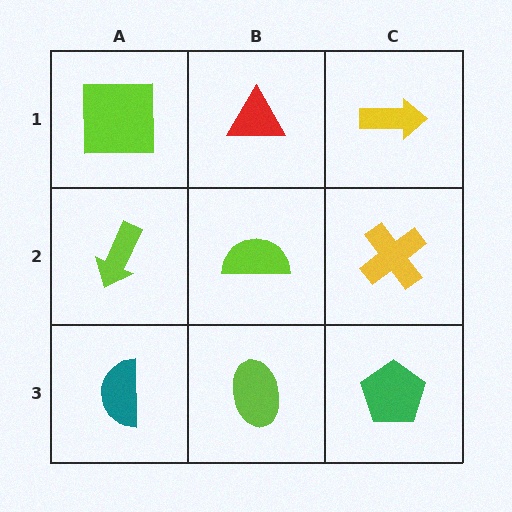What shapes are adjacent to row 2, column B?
A red triangle (row 1, column B), a lime ellipse (row 3, column B), a lime arrow (row 2, column A), a yellow cross (row 2, column C).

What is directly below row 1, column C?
A yellow cross.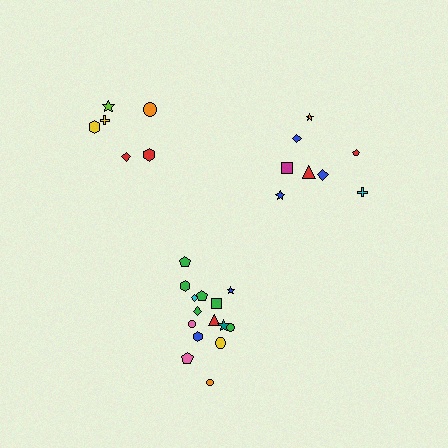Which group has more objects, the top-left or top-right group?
The top-right group.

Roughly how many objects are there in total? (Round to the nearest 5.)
Roughly 30 objects in total.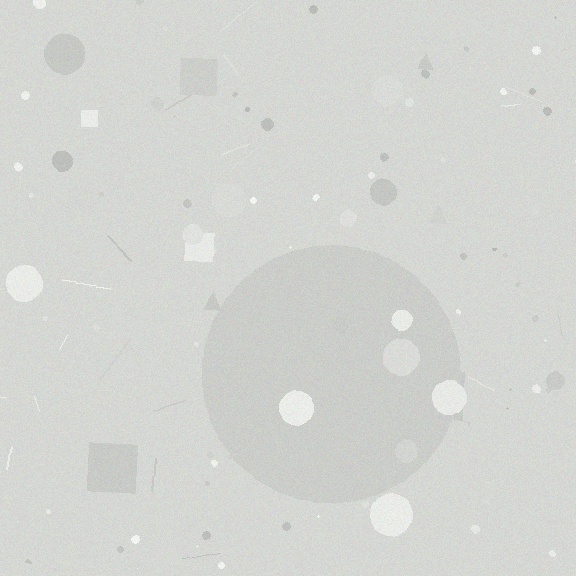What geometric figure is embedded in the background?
A circle is embedded in the background.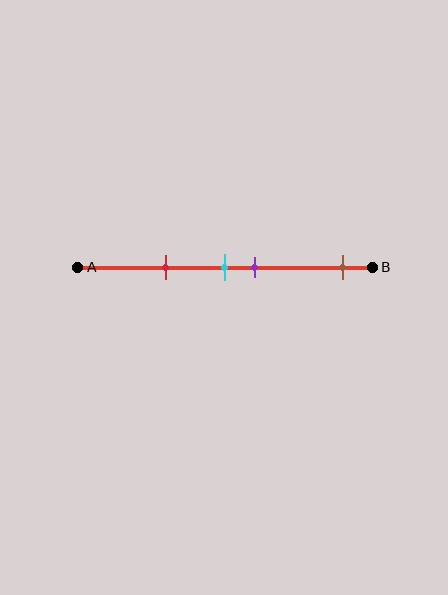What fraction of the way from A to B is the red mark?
The red mark is approximately 30% (0.3) of the way from A to B.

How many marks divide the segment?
There are 4 marks dividing the segment.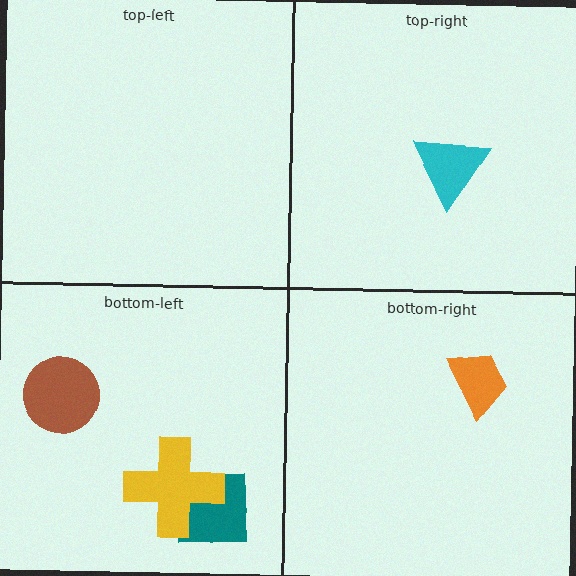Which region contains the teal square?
The bottom-left region.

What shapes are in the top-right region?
The cyan triangle.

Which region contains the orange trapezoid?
The bottom-right region.